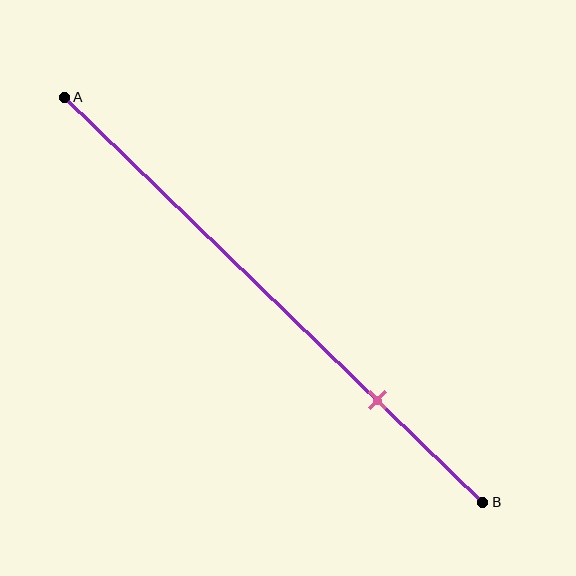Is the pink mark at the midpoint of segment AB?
No, the mark is at about 75% from A, not at the 50% midpoint.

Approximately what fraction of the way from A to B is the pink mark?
The pink mark is approximately 75% of the way from A to B.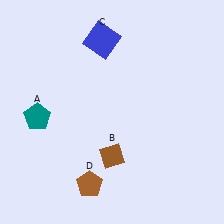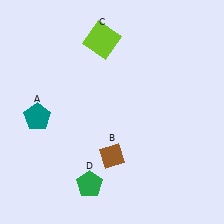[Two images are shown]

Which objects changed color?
C changed from blue to lime. D changed from brown to green.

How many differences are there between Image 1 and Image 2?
There are 2 differences between the two images.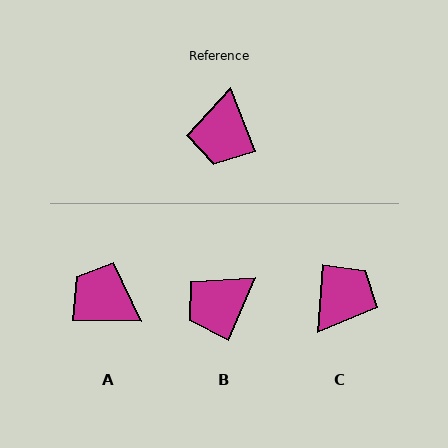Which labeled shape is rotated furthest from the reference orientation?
C, about 155 degrees away.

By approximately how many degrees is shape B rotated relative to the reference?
Approximately 44 degrees clockwise.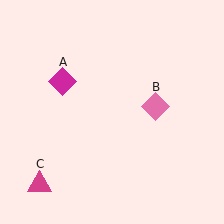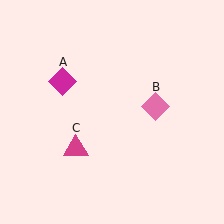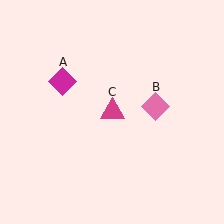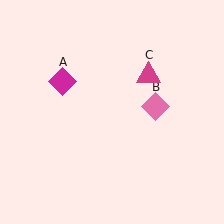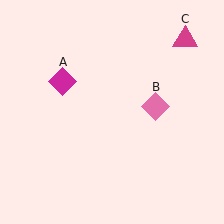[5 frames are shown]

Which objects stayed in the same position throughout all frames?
Magenta diamond (object A) and pink diamond (object B) remained stationary.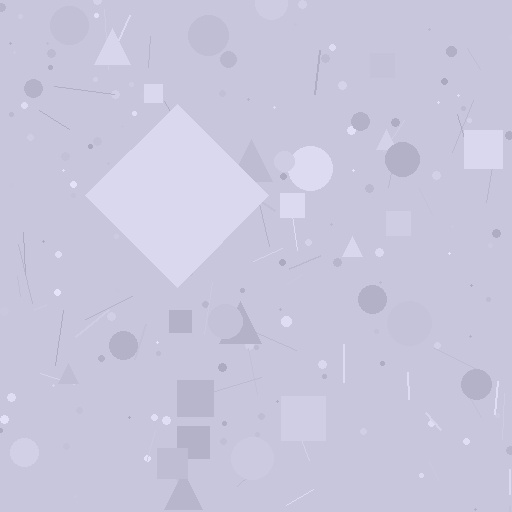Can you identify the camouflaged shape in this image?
The camouflaged shape is a diamond.